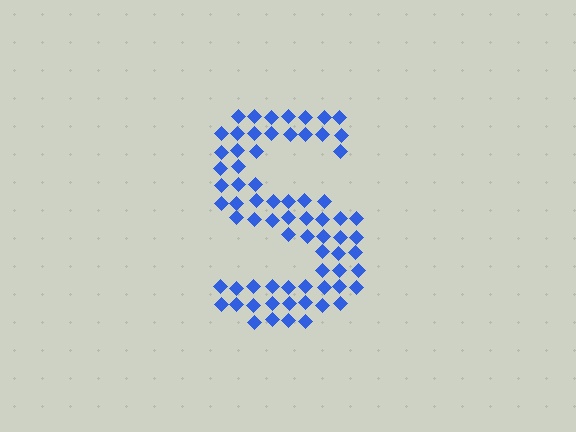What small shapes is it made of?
It is made of small diamonds.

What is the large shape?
The large shape is the letter S.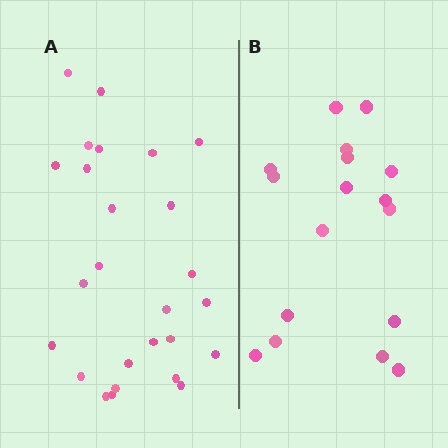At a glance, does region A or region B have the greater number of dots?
Region A (the left region) has more dots.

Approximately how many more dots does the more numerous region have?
Region A has roughly 8 or so more dots than region B.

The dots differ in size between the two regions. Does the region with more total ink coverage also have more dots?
No. Region B has more total ink coverage because its dots are larger, but region A actually contains more individual dots. Total area can be misleading — the number of items is what matters here.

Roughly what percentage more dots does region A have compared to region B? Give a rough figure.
About 55% more.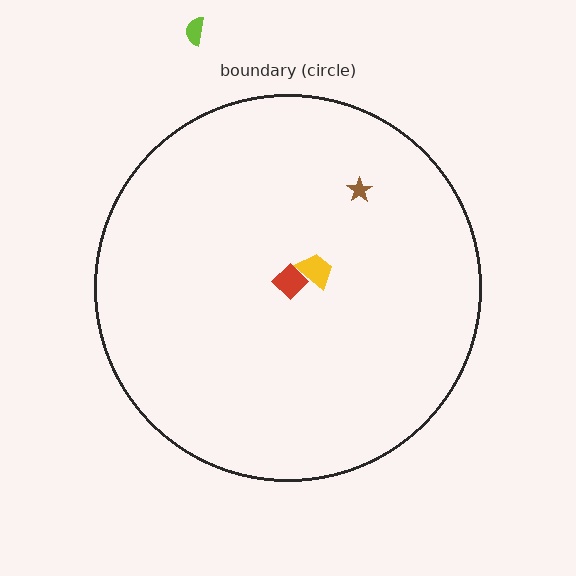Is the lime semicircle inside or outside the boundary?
Outside.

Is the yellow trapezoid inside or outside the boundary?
Inside.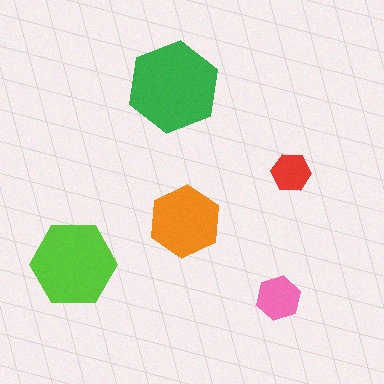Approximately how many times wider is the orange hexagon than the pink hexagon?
About 1.5 times wider.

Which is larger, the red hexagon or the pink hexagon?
The pink one.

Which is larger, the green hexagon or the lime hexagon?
The green one.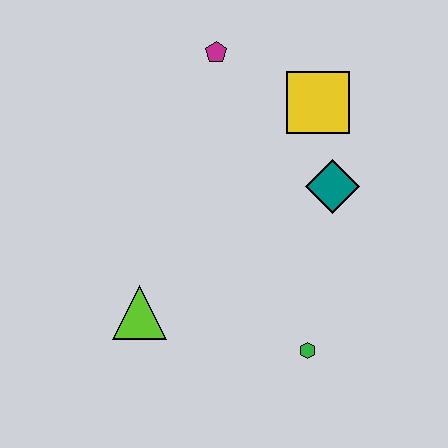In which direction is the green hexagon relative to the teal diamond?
The green hexagon is below the teal diamond.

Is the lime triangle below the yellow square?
Yes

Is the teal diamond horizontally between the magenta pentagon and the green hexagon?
No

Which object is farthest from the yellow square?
The lime triangle is farthest from the yellow square.